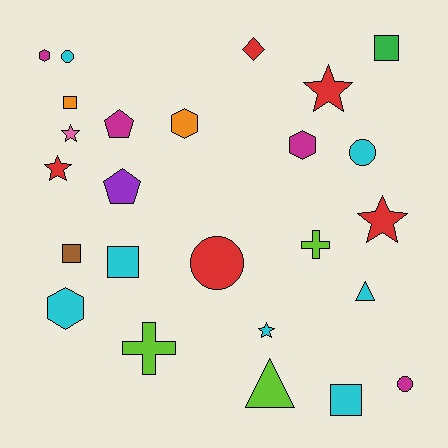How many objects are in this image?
There are 25 objects.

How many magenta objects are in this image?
There are 4 magenta objects.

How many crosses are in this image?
There are 2 crosses.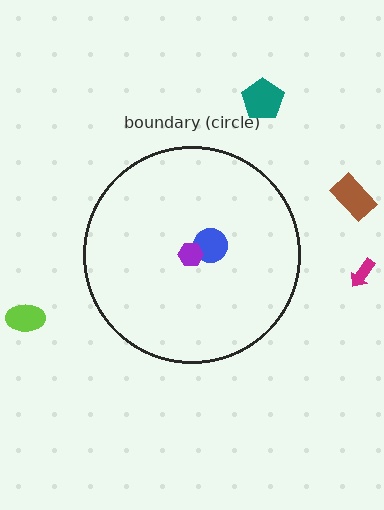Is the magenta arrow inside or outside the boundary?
Outside.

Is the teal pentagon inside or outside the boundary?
Outside.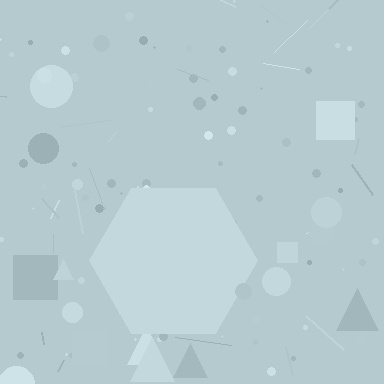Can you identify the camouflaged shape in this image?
The camouflaged shape is a hexagon.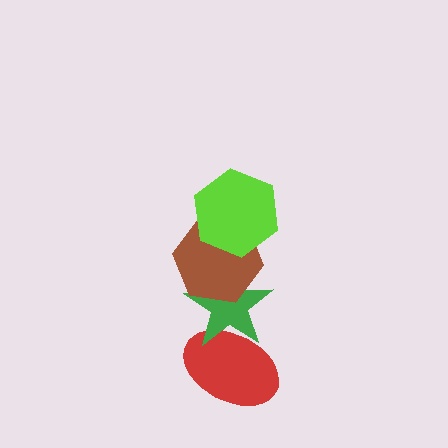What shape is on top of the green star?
The brown hexagon is on top of the green star.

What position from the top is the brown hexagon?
The brown hexagon is 2nd from the top.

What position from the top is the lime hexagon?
The lime hexagon is 1st from the top.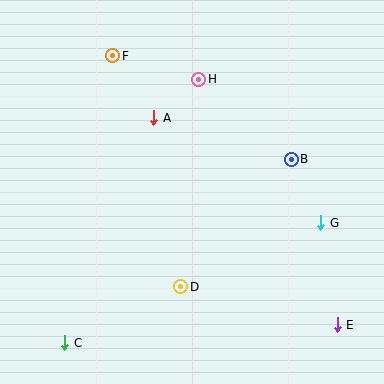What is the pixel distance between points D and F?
The distance between D and F is 241 pixels.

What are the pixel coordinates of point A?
Point A is at (154, 118).